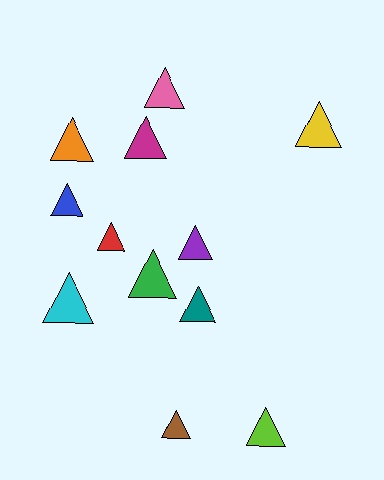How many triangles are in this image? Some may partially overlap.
There are 12 triangles.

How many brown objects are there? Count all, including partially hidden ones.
There is 1 brown object.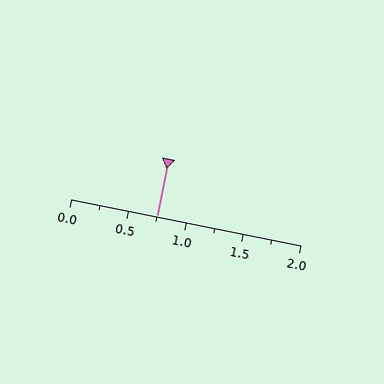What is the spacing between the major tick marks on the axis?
The major ticks are spaced 0.5 apart.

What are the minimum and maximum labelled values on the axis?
The axis runs from 0.0 to 2.0.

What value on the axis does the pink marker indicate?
The marker indicates approximately 0.75.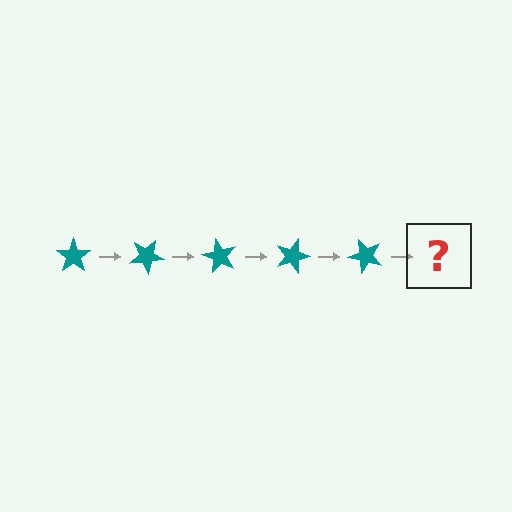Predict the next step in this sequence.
The next step is a teal star rotated 150 degrees.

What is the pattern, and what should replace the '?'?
The pattern is that the star rotates 30 degrees each step. The '?' should be a teal star rotated 150 degrees.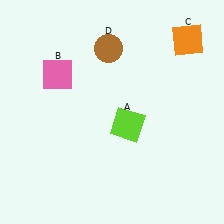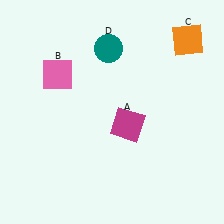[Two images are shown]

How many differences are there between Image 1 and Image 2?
There are 2 differences between the two images.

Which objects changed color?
A changed from lime to magenta. D changed from brown to teal.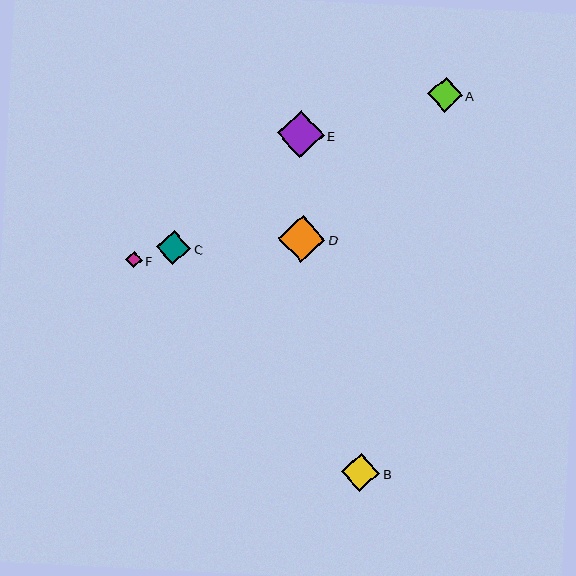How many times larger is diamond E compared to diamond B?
Diamond E is approximately 1.2 times the size of diamond B.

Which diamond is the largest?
Diamond E is the largest with a size of approximately 47 pixels.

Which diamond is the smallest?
Diamond F is the smallest with a size of approximately 16 pixels.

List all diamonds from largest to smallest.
From largest to smallest: E, D, B, A, C, F.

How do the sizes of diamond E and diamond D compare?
Diamond E and diamond D are approximately the same size.